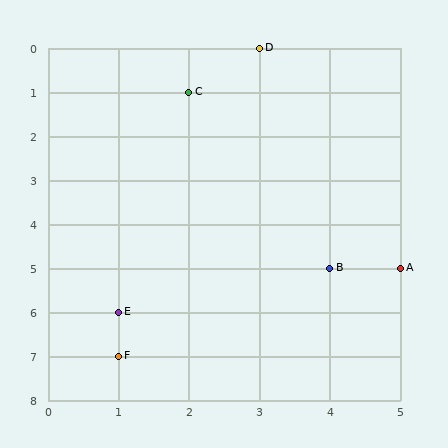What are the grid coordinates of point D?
Point D is at grid coordinates (3, 0).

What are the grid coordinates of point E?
Point E is at grid coordinates (1, 6).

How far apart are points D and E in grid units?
Points D and E are 2 columns and 6 rows apart (about 6.3 grid units diagonally).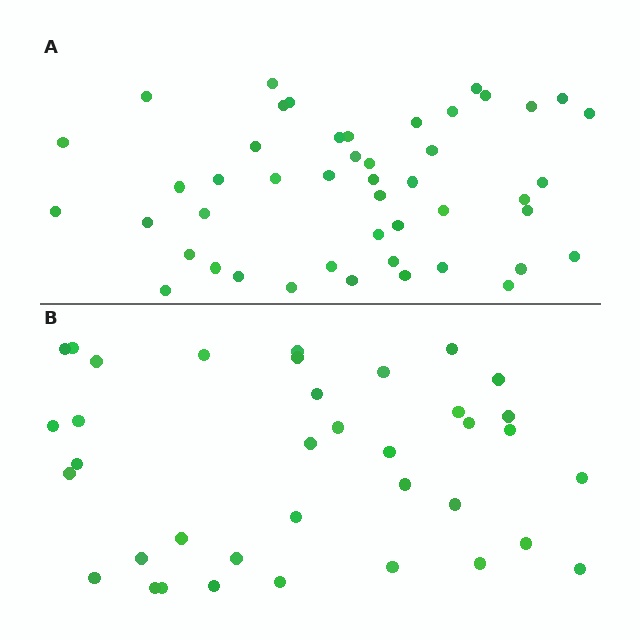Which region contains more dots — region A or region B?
Region A (the top region) has more dots.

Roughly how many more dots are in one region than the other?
Region A has roughly 10 or so more dots than region B.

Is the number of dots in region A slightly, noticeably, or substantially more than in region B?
Region A has noticeably more, but not dramatically so. The ratio is roughly 1.3 to 1.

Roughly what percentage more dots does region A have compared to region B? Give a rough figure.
About 25% more.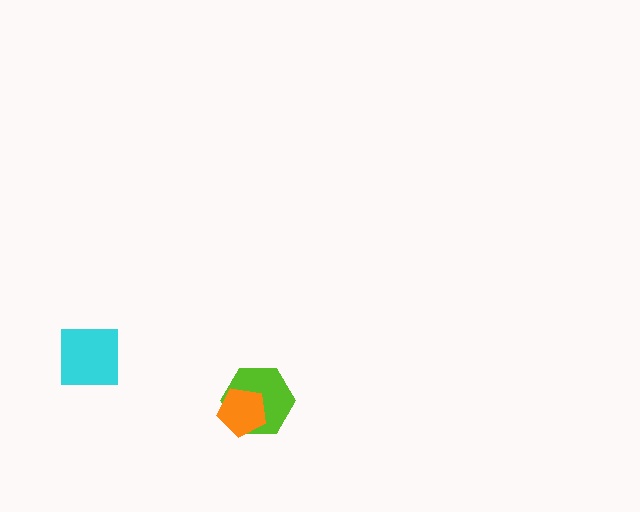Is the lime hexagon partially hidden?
Yes, it is partially covered by another shape.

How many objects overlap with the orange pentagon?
1 object overlaps with the orange pentagon.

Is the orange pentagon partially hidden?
No, no other shape covers it.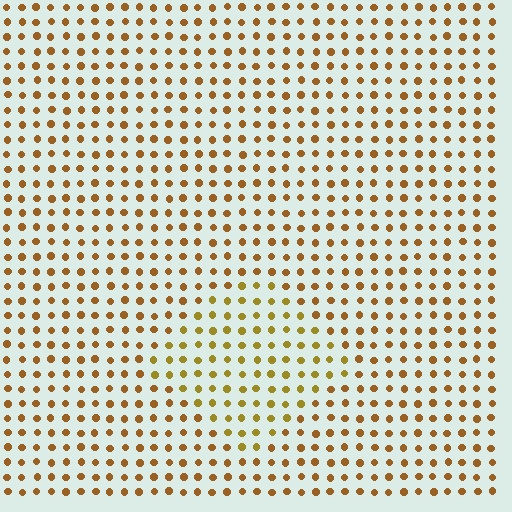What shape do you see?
I see a diamond.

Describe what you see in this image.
The image is filled with small brown elements in a uniform arrangement. A diamond-shaped region is visible where the elements are tinted to a slightly different hue, forming a subtle color boundary.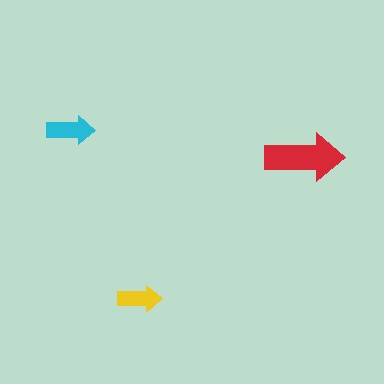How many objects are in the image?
There are 3 objects in the image.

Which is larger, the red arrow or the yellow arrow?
The red one.